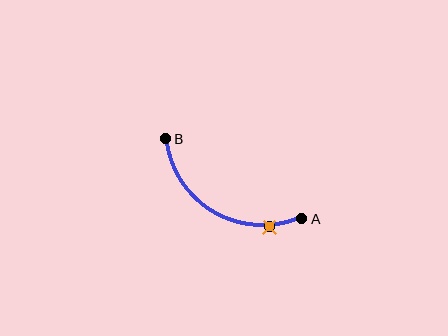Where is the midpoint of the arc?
The arc midpoint is the point on the curve farthest from the straight line joining A and B. It sits below that line.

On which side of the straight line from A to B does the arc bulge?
The arc bulges below the straight line connecting A and B.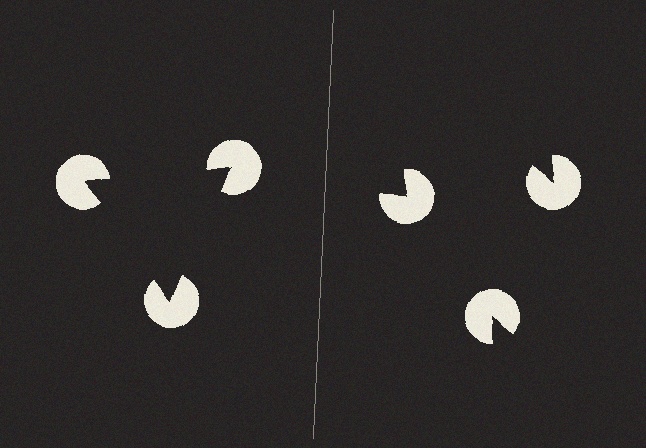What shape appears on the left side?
An illusory triangle.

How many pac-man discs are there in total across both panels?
6 — 3 on each side.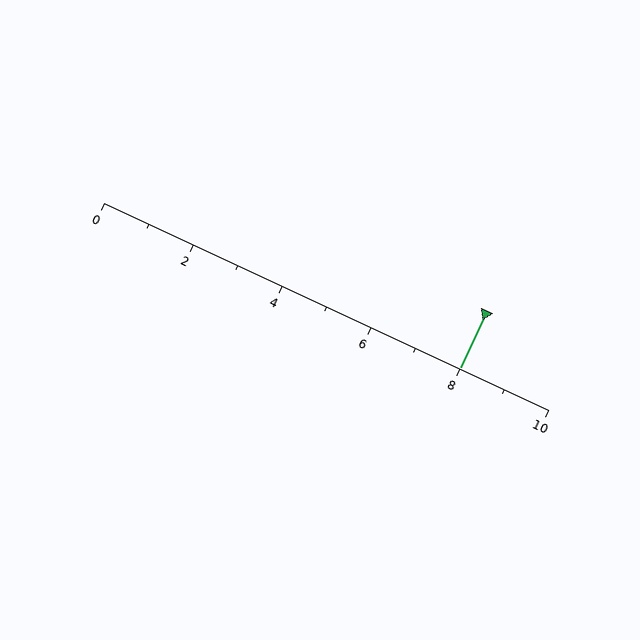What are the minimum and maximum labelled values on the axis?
The axis runs from 0 to 10.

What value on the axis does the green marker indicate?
The marker indicates approximately 8.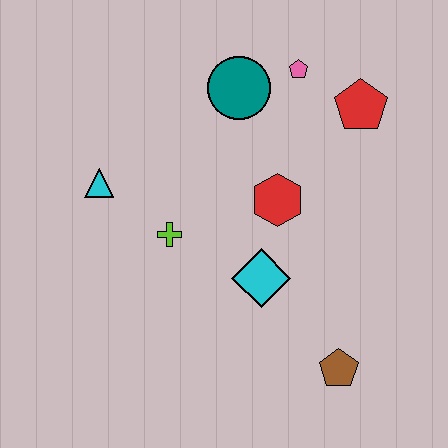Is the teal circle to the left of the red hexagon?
Yes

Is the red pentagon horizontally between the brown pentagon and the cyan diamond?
No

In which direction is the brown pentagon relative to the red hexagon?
The brown pentagon is below the red hexagon.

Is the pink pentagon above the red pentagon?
Yes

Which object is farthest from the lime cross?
The red pentagon is farthest from the lime cross.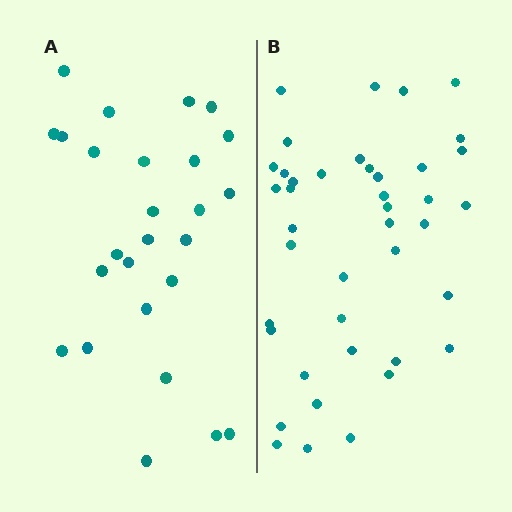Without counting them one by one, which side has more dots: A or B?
Region B (the right region) has more dots.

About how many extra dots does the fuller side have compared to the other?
Region B has approximately 15 more dots than region A.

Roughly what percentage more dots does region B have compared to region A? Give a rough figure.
About 60% more.